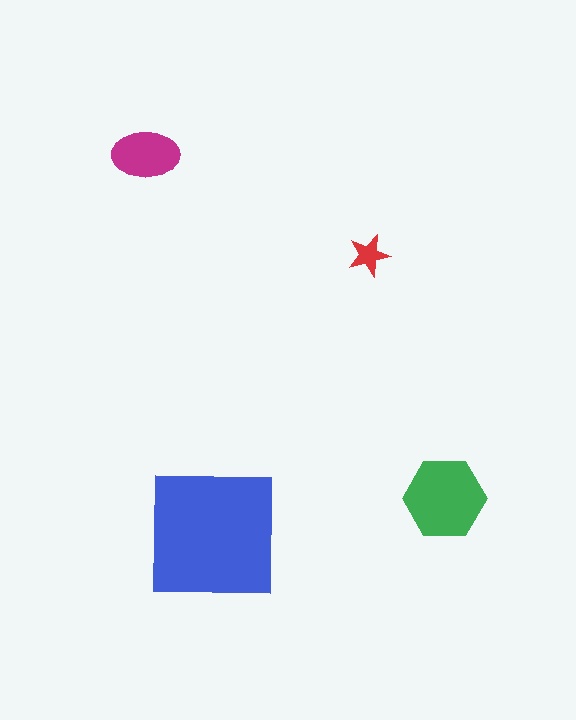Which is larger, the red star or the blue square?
The blue square.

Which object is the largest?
The blue square.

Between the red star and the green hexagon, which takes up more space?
The green hexagon.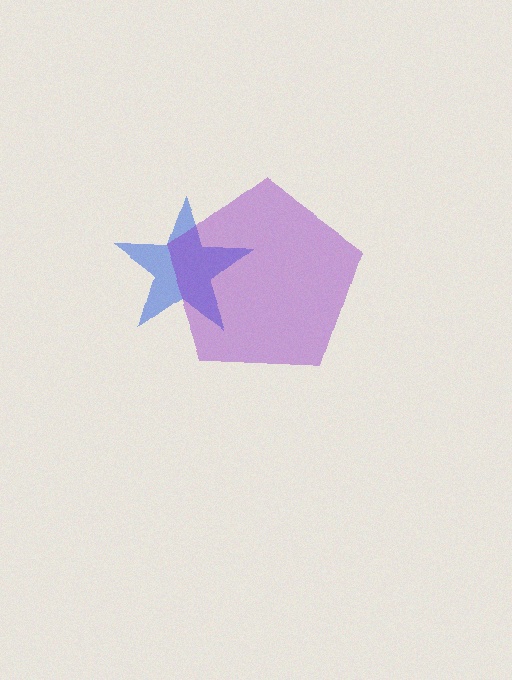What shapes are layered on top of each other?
The layered shapes are: a blue star, a purple pentagon.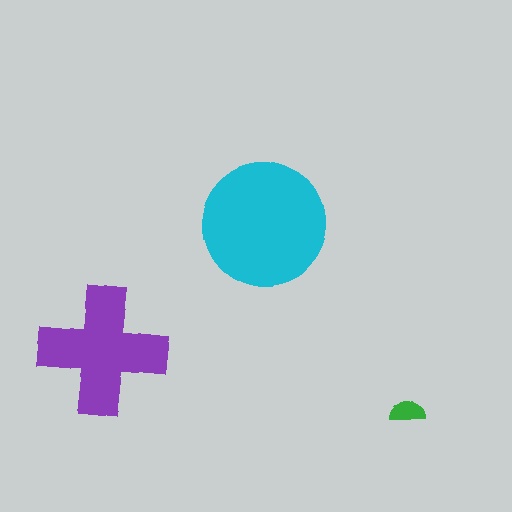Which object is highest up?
The cyan circle is topmost.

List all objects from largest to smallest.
The cyan circle, the purple cross, the green semicircle.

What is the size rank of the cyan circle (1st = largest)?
1st.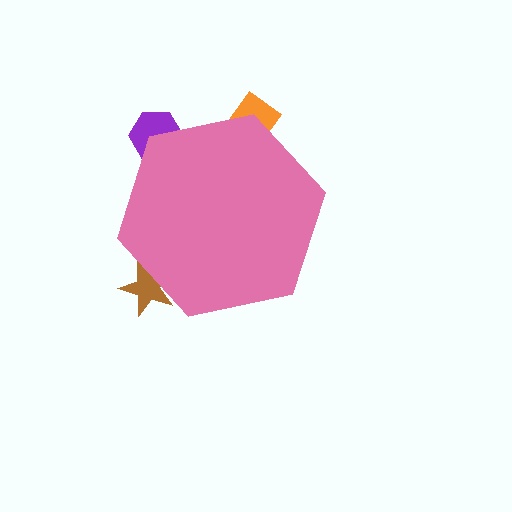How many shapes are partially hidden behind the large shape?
3 shapes are partially hidden.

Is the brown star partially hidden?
Yes, the brown star is partially hidden behind the pink hexagon.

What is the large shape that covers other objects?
A pink hexagon.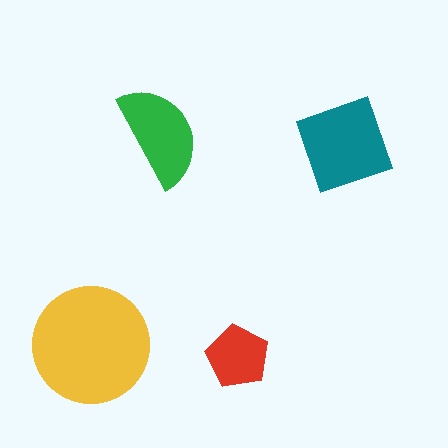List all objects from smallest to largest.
The red pentagon, the green semicircle, the teal diamond, the yellow circle.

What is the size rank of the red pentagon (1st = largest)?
4th.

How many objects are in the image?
There are 4 objects in the image.